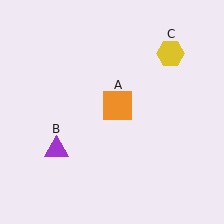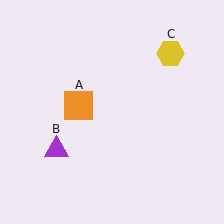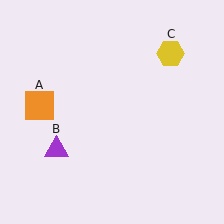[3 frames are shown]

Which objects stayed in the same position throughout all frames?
Purple triangle (object B) and yellow hexagon (object C) remained stationary.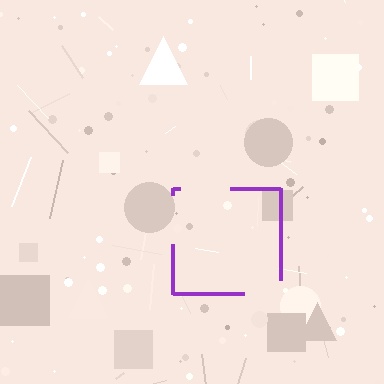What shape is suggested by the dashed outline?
The dashed outline suggests a square.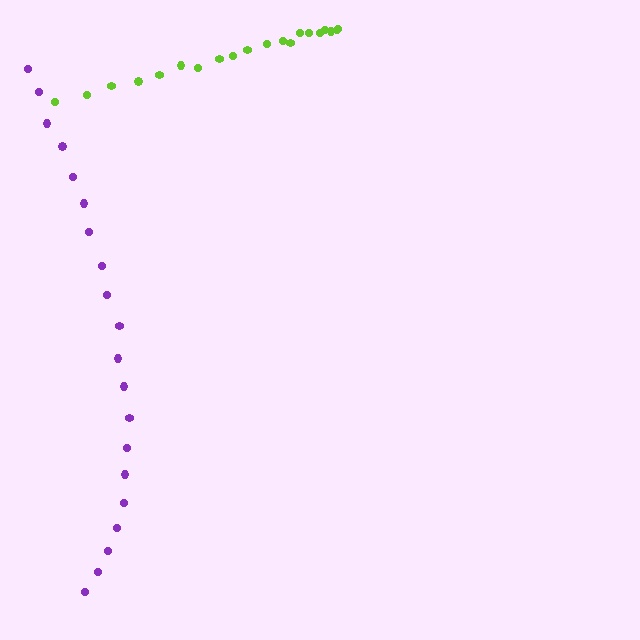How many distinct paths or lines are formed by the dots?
There are 2 distinct paths.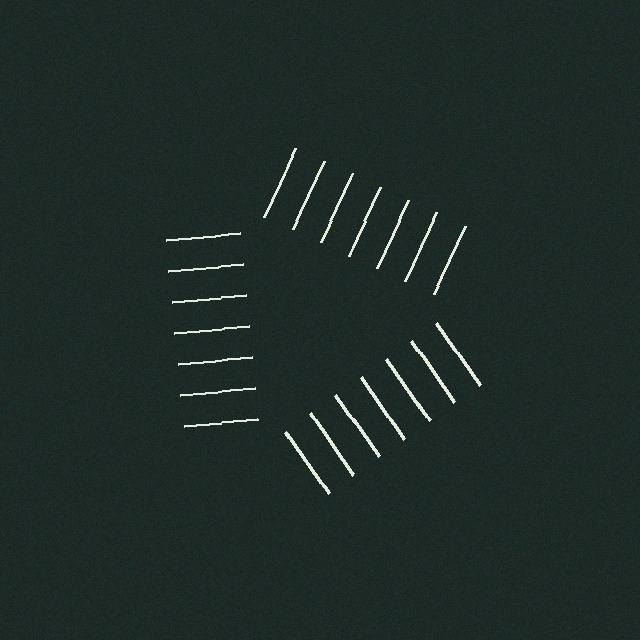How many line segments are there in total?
21 — 7 along each of the 3 edges.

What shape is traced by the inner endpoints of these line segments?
An illusory triangle — the line segments terminate on its edges but no continuous stroke is drawn.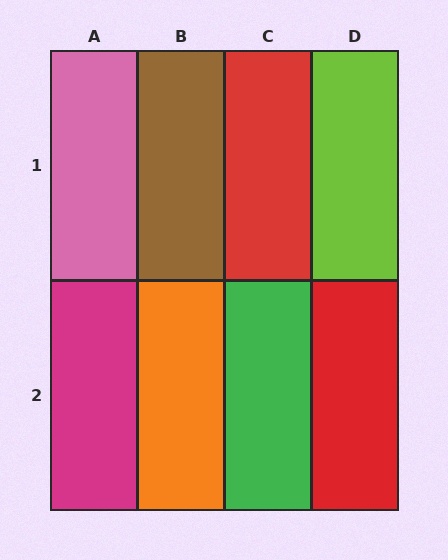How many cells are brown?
1 cell is brown.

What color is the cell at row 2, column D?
Red.